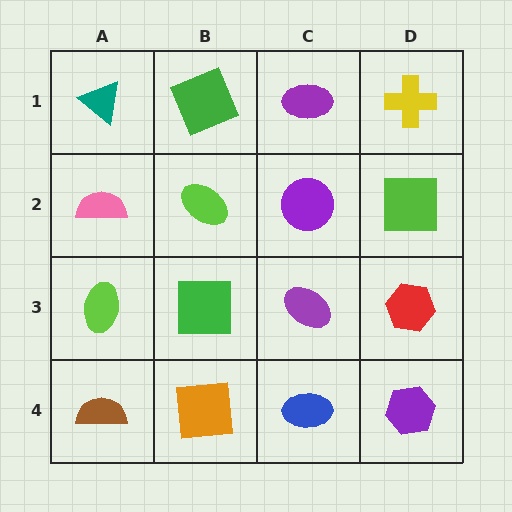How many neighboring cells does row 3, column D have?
3.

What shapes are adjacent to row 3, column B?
A lime ellipse (row 2, column B), an orange square (row 4, column B), a lime ellipse (row 3, column A), a purple ellipse (row 3, column C).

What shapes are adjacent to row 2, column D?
A yellow cross (row 1, column D), a red hexagon (row 3, column D), a purple circle (row 2, column C).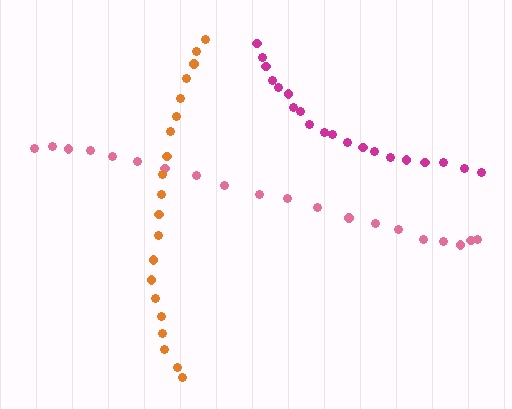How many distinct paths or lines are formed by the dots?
There are 3 distinct paths.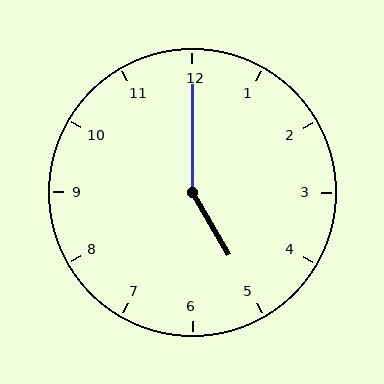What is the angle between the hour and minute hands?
Approximately 150 degrees.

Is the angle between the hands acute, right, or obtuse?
It is obtuse.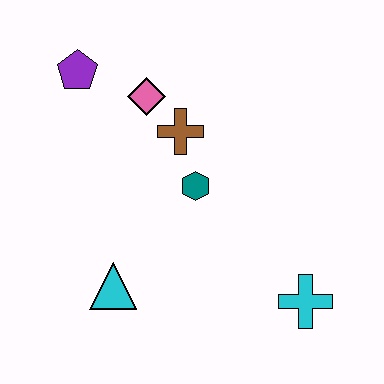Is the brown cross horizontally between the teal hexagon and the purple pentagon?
Yes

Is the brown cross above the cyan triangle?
Yes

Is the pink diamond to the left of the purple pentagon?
No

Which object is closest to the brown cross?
The pink diamond is closest to the brown cross.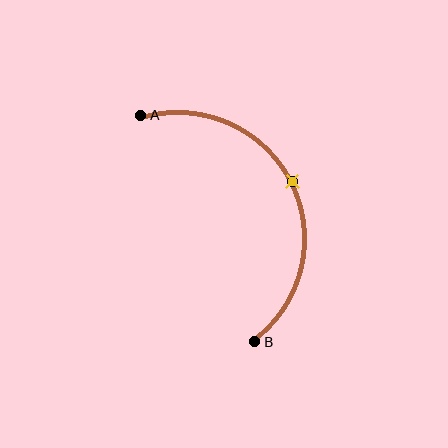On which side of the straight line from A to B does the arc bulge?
The arc bulges to the right of the straight line connecting A and B.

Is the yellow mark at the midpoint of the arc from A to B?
Yes. The yellow mark lies on the arc at equal arc-length from both A and B — it is the arc midpoint.